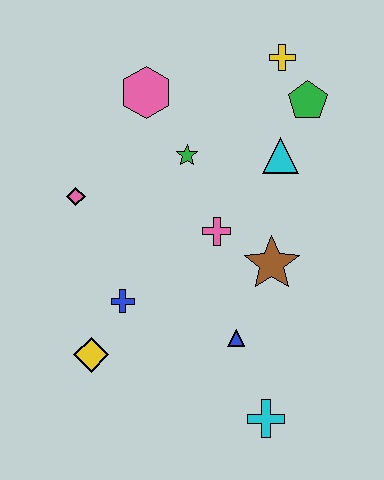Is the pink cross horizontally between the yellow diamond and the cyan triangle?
Yes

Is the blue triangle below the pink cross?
Yes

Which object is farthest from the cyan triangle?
The yellow diamond is farthest from the cyan triangle.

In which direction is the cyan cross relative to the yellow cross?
The cyan cross is below the yellow cross.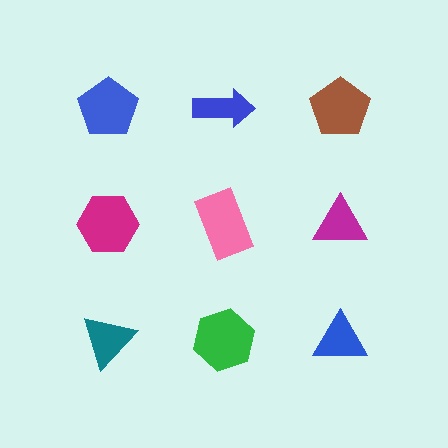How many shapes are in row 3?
3 shapes.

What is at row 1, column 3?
A brown pentagon.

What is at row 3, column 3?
A blue triangle.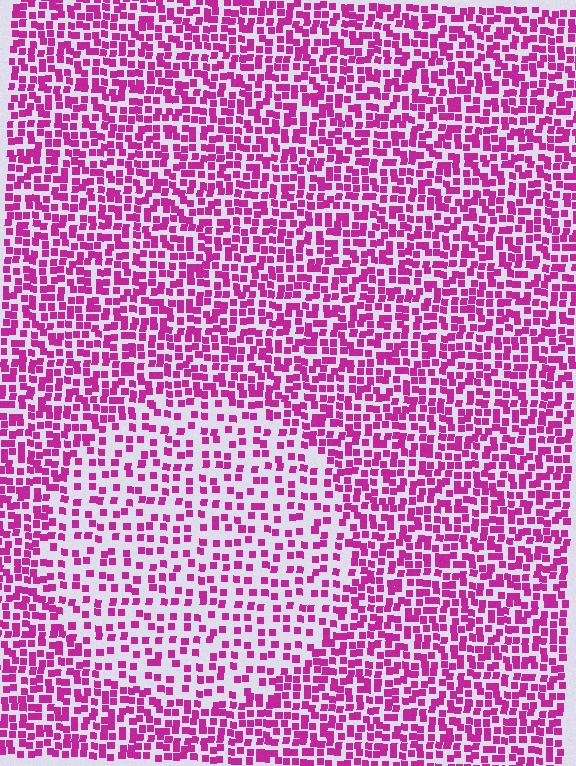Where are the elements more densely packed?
The elements are more densely packed outside the circle boundary.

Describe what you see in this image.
The image contains small magenta elements arranged at two different densities. A circle-shaped region is visible where the elements are less densely packed than the surrounding area.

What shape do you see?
I see a circle.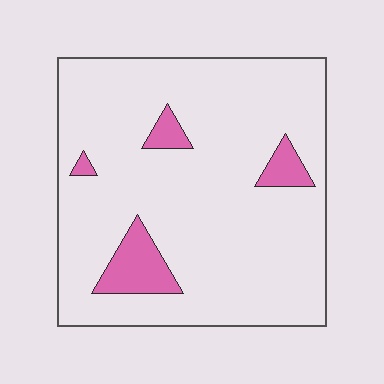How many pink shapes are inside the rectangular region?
4.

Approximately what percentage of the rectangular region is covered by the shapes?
Approximately 10%.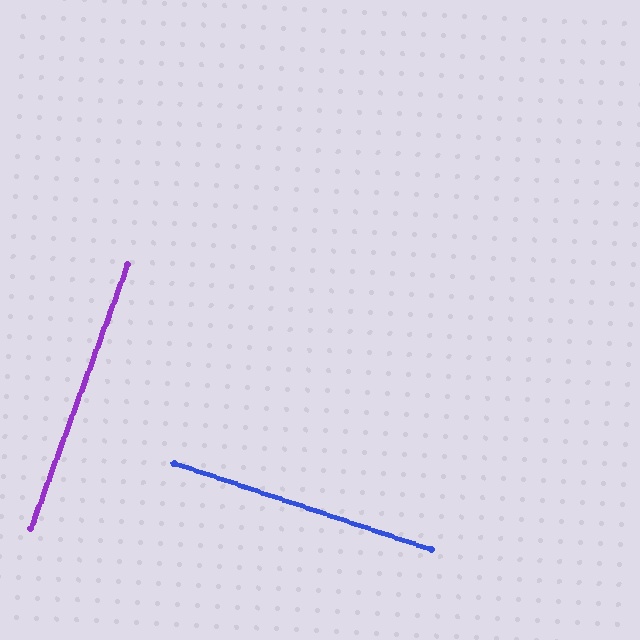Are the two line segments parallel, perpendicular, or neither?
Perpendicular — they meet at approximately 88°.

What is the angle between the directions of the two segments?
Approximately 88 degrees.